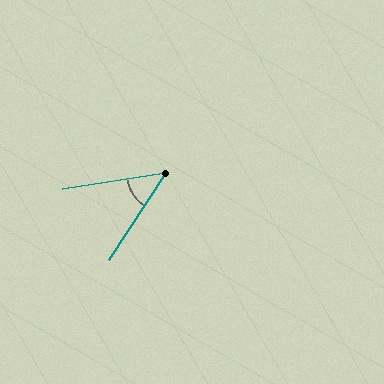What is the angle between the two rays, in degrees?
Approximately 48 degrees.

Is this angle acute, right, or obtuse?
It is acute.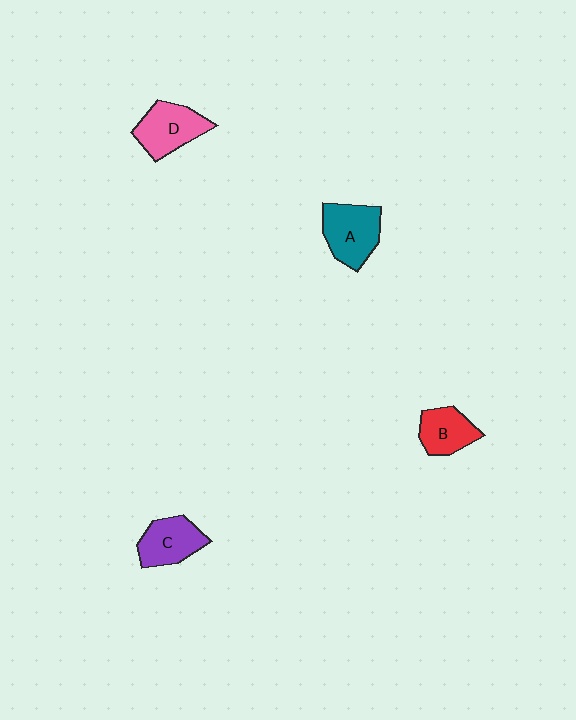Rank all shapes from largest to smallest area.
From largest to smallest: A (teal), D (pink), C (purple), B (red).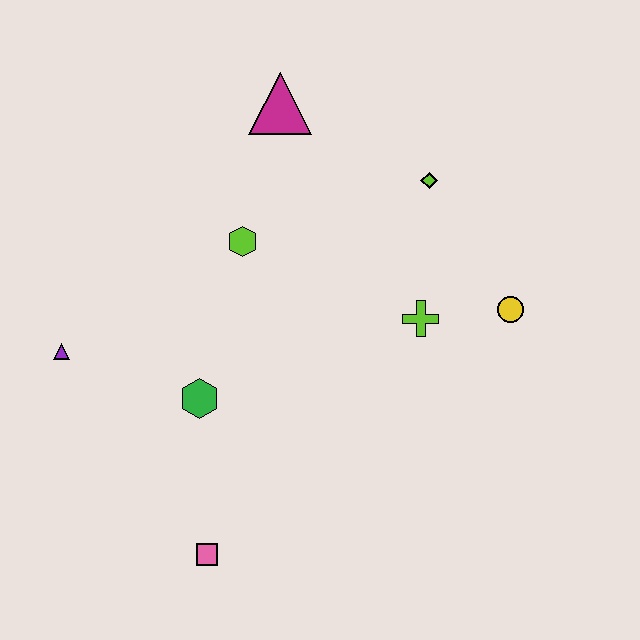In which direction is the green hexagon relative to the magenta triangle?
The green hexagon is below the magenta triangle.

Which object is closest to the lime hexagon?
The magenta triangle is closest to the lime hexagon.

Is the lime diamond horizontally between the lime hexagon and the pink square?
No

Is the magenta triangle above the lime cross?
Yes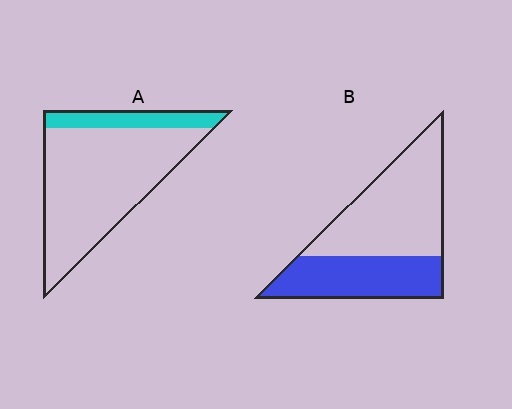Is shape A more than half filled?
No.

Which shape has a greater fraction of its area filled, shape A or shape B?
Shape B.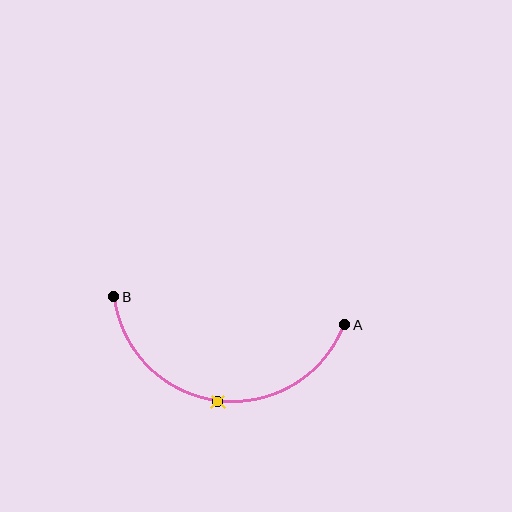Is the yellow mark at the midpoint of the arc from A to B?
Yes. The yellow mark lies on the arc at equal arc-length from both A and B — it is the arc midpoint.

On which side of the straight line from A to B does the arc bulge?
The arc bulges below the straight line connecting A and B.